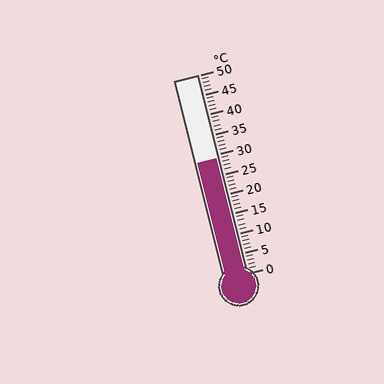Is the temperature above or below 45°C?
The temperature is below 45°C.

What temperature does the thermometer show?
The thermometer shows approximately 29°C.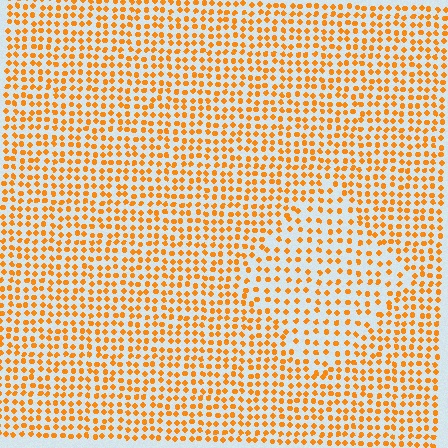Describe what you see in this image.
The image contains small orange elements arranged at two different densities. A diamond-shaped region is visible where the elements are less densely packed than the surrounding area.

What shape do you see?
I see a diamond.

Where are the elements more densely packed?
The elements are more densely packed outside the diamond boundary.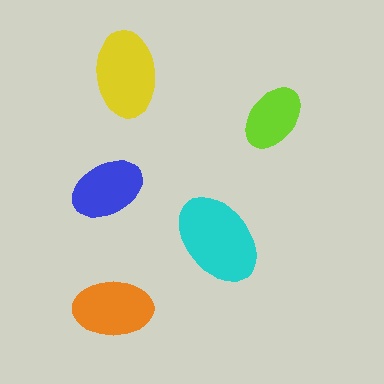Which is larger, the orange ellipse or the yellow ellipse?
The yellow one.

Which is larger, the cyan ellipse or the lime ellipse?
The cyan one.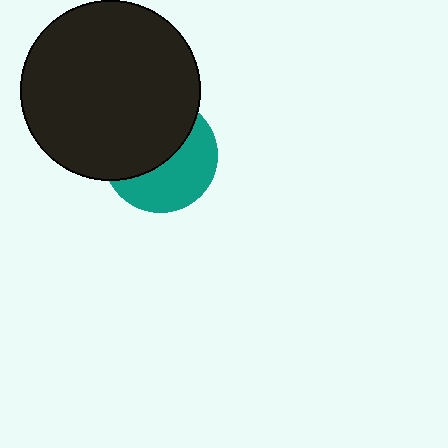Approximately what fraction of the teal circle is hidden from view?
Roughly 52% of the teal circle is hidden behind the black circle.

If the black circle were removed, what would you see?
You would see the complete teal circle.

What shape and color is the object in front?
The object in front is a black circle.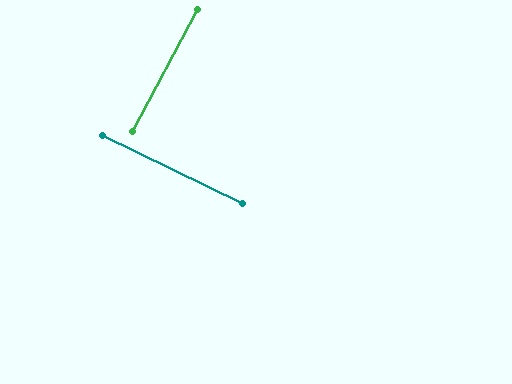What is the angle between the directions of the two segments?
Approximately 88 degrees.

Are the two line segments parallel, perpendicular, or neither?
Perpendicular — they meet at approximately 88°.